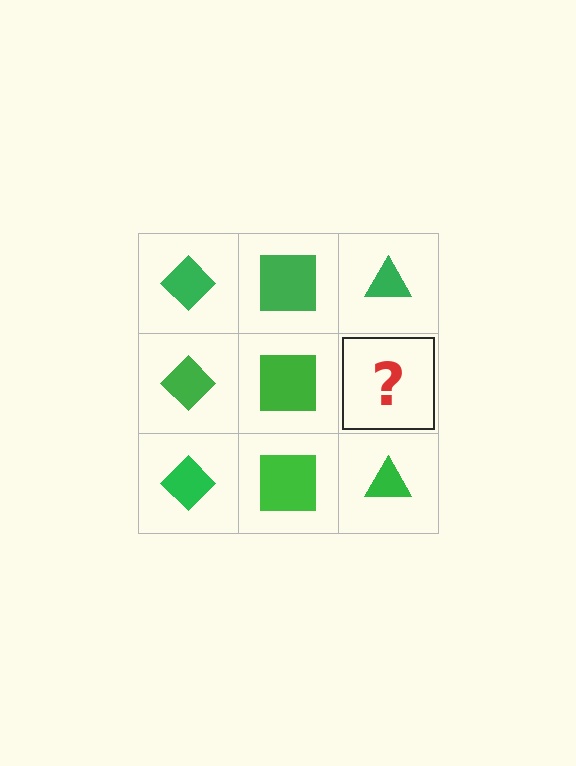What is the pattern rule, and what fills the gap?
The rule is that each column has a consistent shape. The gap should be filled with a green triangle.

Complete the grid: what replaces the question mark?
The question mark should be replaced with a green triangle.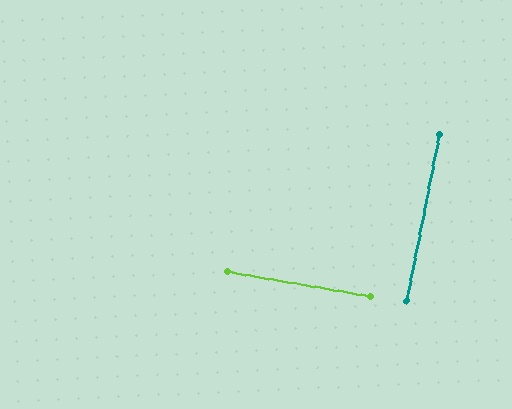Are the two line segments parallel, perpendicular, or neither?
Perpendicular — they meet at approximately 88°.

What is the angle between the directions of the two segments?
Approximately 88 degrees.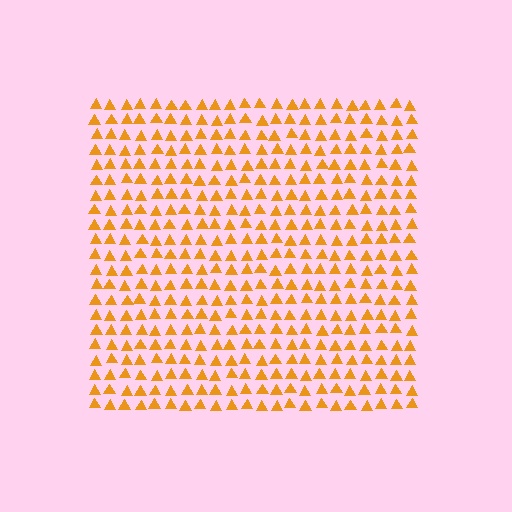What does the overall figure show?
The overall figure shows a square.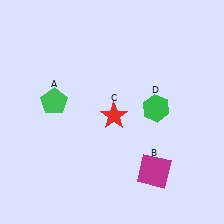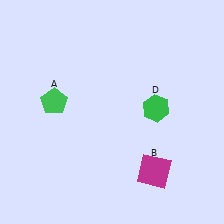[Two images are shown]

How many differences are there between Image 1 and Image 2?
There is 1 difference between the two images.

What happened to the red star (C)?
The red star (C) was removed in Image 2. It was in the bottom-right area of Image 1.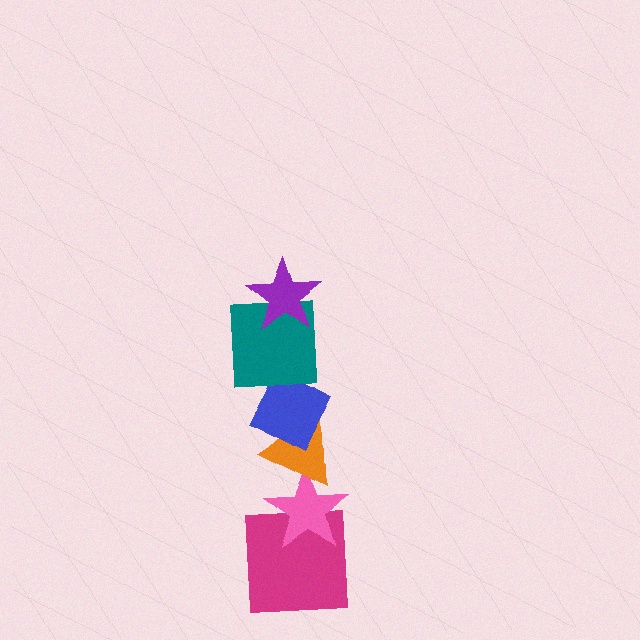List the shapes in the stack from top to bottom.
From top to bottom: the purple star, the teal square, the blue diamond, the orange triangle, the pink star, the magenta square.